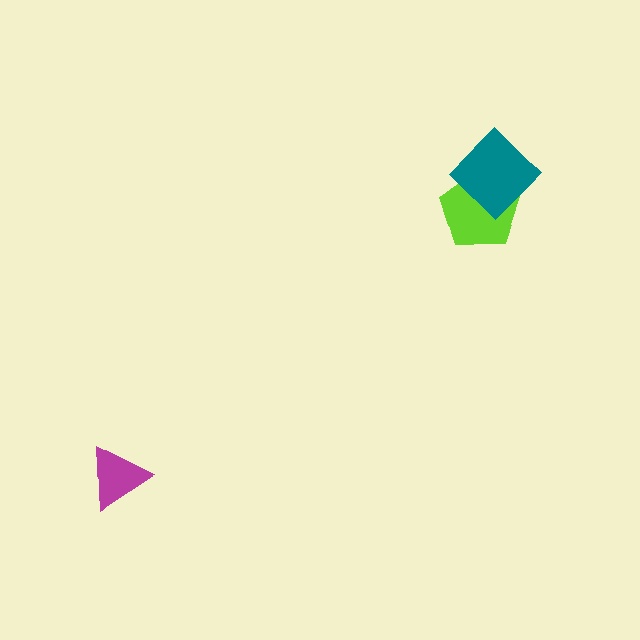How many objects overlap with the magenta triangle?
0 objects overlap with the magenta triangle.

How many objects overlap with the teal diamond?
1 object overlaps with the teal diamond.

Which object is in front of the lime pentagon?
The teal diamond is in front of the lime pentagon.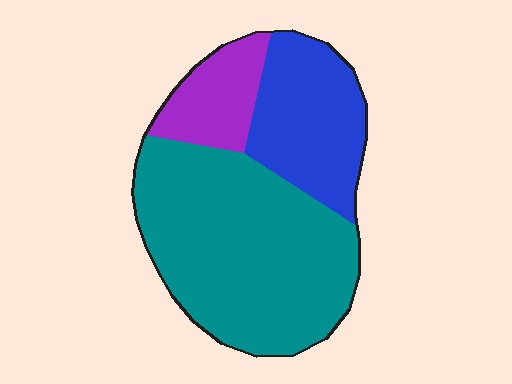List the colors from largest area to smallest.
From largest to smallest: teal, blue, purple.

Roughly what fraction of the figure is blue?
Blue covers 27% of the figure.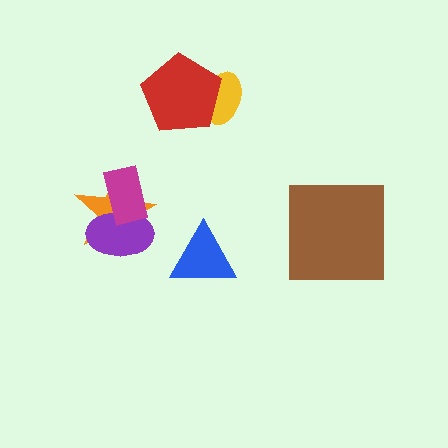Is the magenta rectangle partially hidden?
No, no other shape covers it.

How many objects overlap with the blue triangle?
0 objects overlap with the blue triangle.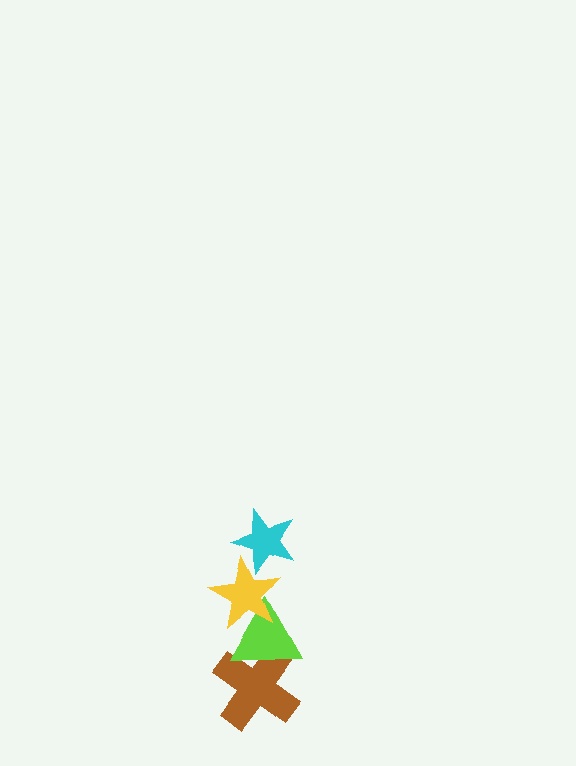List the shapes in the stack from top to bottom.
From top to bottom: the cyan star, the yellow star, the lime triangle, the brown cross.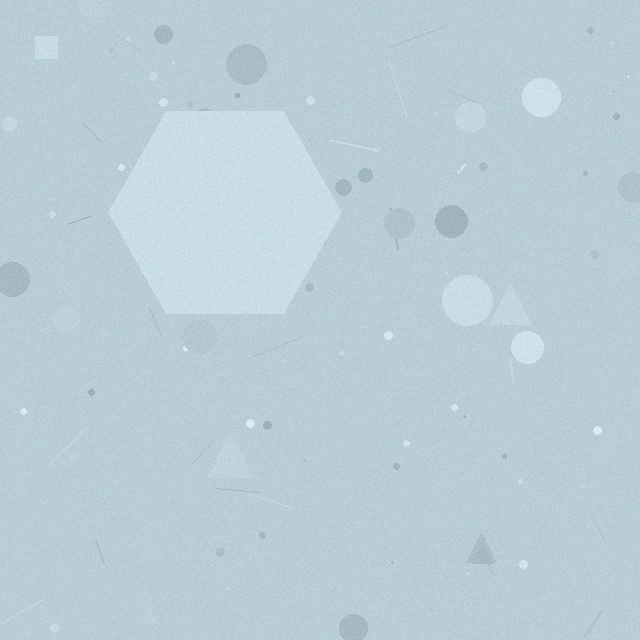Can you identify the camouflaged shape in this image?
The camouflaged shape is a hexagon.